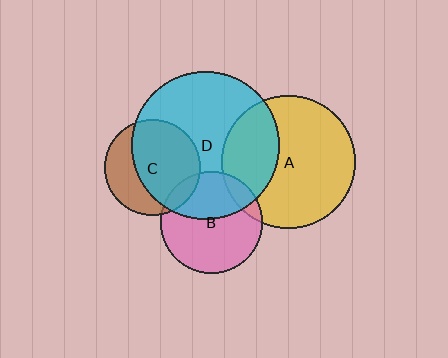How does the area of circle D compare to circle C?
Approximately 2.4 times.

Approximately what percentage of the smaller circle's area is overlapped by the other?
Approximately 30%.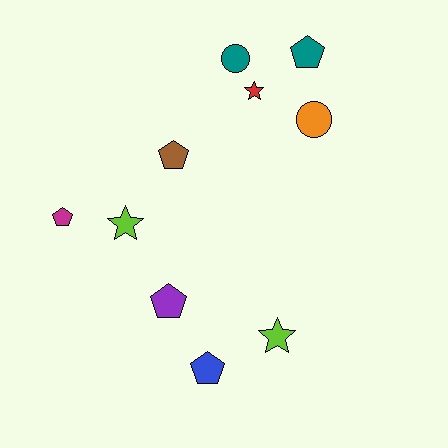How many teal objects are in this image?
There are 2 teal objects.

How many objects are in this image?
There are 10 objects.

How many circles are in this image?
There are 2 circles.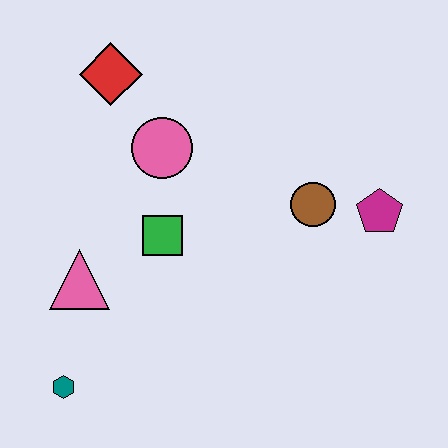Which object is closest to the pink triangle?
The green square is closest to the pink triangle.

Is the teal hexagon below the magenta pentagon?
Yes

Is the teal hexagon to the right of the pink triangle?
No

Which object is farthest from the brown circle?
The teal hexagon is farthest from the brown circle.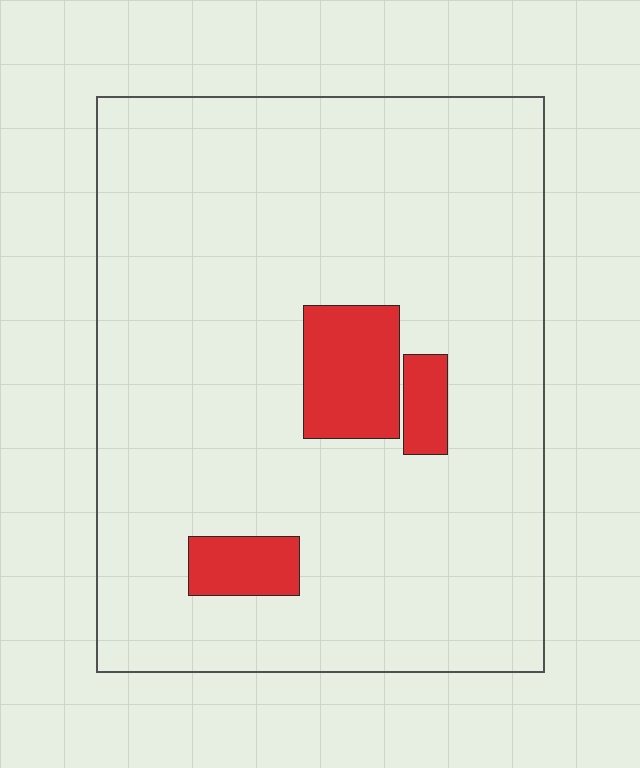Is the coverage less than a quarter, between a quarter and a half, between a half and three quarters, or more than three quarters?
Less than a quarter.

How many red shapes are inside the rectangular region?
3.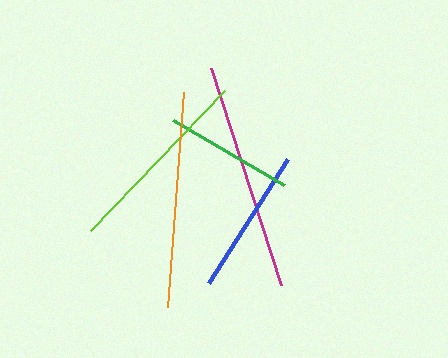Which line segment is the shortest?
The green line is the shortest at approximately 129 pixels.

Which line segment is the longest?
The magenta line is the longest at approximately 228 pixels.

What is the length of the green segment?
The green segment is approximately 129 pixels long.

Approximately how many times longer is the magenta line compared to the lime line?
The magenta line is approximately 1.2 times the length of the lime line.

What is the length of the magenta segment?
The magenta segment is approximately 228 pixels long.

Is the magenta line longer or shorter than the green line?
The magenta line is longer than the green line.